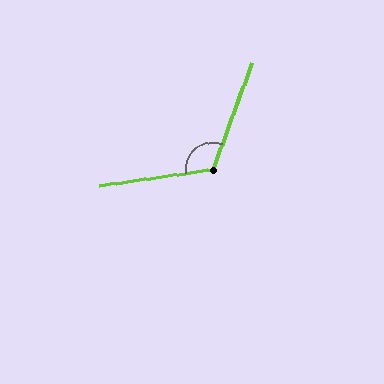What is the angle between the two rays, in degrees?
Approximately 119 degrees.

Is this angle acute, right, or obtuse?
It is obtuse.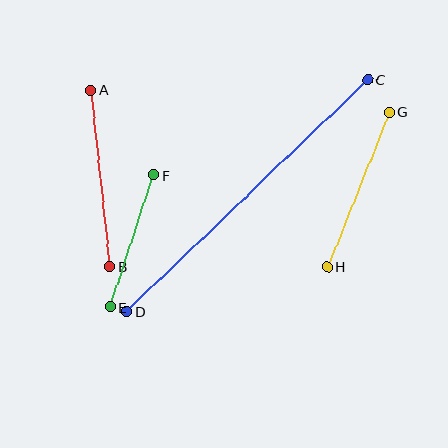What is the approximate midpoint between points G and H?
The midpoint is at approximately (358, 189) pixels.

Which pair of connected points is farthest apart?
Points C and D are farthest apart.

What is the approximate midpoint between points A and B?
The midpoint is at approximately (100, 178) pixels.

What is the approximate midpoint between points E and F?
The midpoint is at approximately (132, 241) pixels.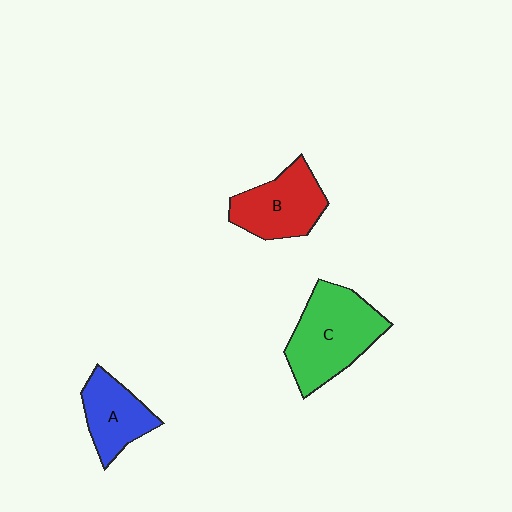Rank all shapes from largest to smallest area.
From largest to smallest: C (green), B (red), A (blue).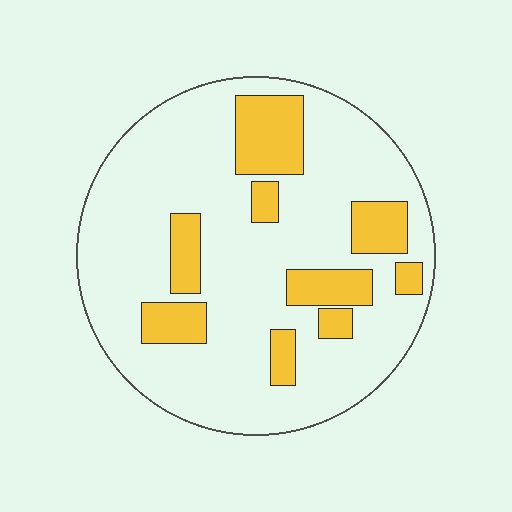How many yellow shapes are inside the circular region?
9.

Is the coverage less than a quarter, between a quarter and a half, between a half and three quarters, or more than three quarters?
Less than a quarter.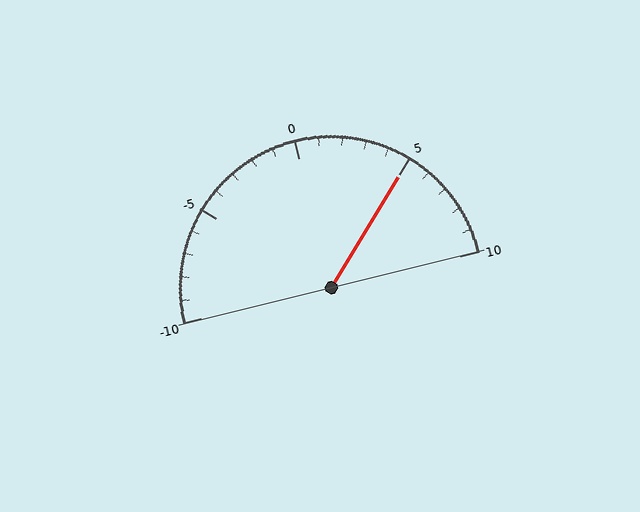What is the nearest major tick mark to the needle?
The nearest major tick mark is 5.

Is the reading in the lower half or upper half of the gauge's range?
The reading is in the upper half of the range (-10 to 10).